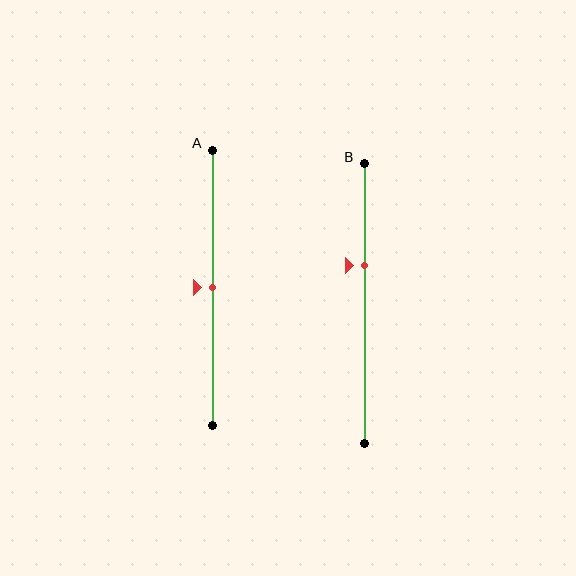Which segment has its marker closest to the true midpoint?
Segment A has its marker closest to the true midpoint.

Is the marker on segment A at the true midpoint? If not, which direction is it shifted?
Yes, the marker on segment A is at the true midpoint.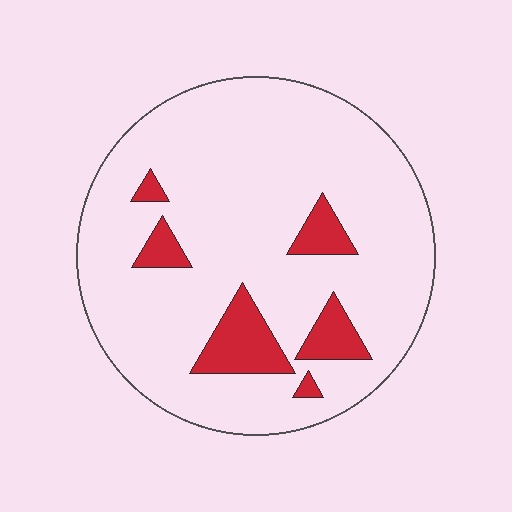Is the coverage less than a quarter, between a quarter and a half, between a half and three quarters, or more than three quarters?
Less than a quarter.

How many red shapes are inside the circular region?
6.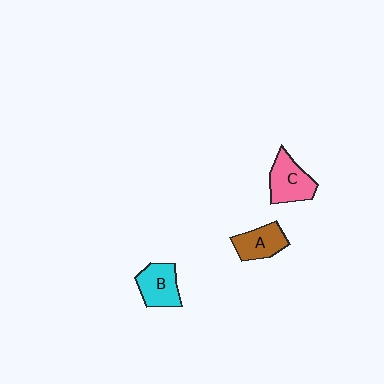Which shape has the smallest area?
Shape A (brown).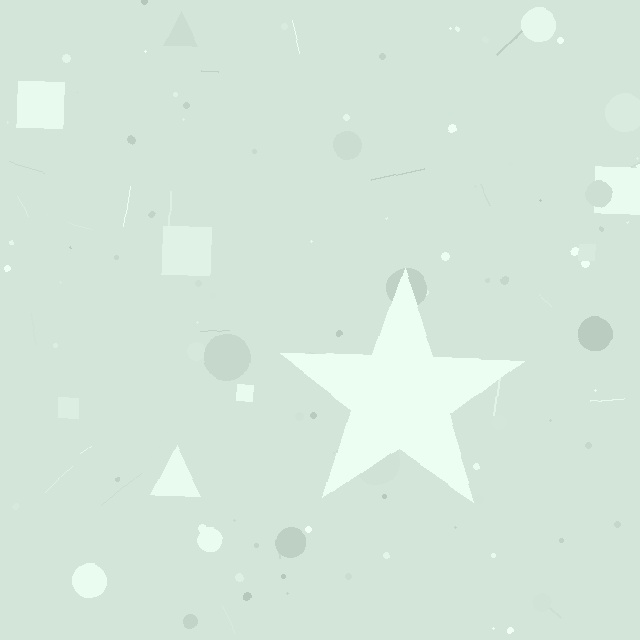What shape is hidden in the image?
A star is hidden in the image.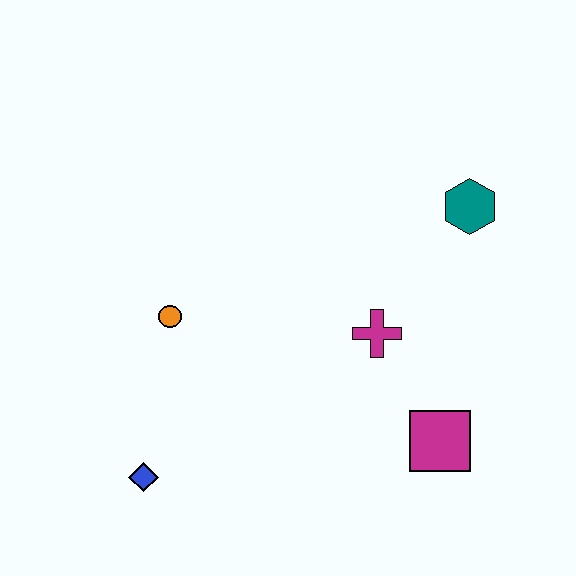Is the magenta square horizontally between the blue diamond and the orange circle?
No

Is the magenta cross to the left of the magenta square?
Yes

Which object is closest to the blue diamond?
The orange circle is closest to the blue diamond.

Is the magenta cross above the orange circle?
No